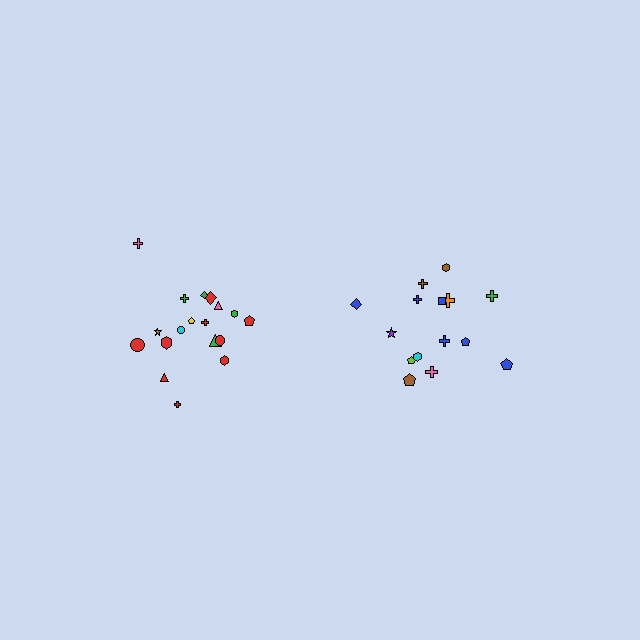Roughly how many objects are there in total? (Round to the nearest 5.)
Roughly 35 objects in total.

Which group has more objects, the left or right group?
The left group.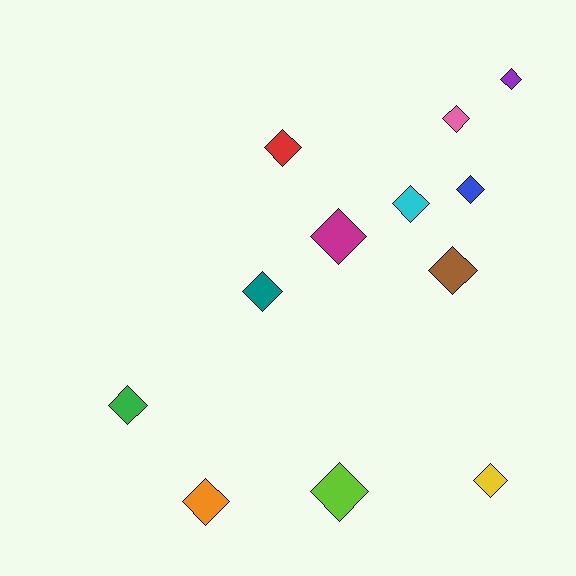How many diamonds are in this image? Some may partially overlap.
There are 12 diamonds.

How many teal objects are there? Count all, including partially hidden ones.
There is 1 teal object.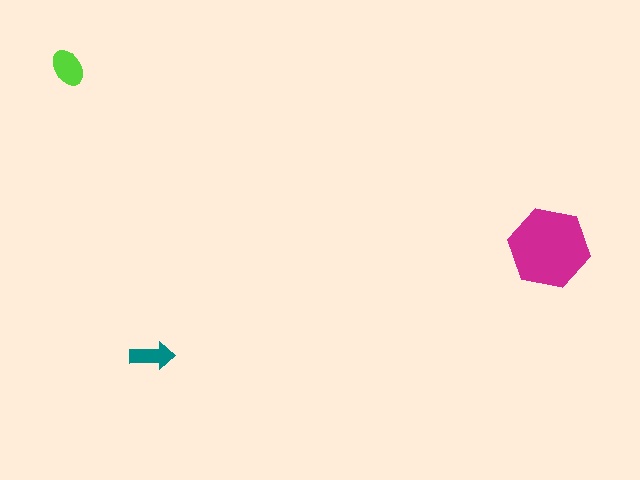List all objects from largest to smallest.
The magenta hexagon, the lime ellipse, the teal arrow.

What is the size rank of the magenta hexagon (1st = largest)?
1st.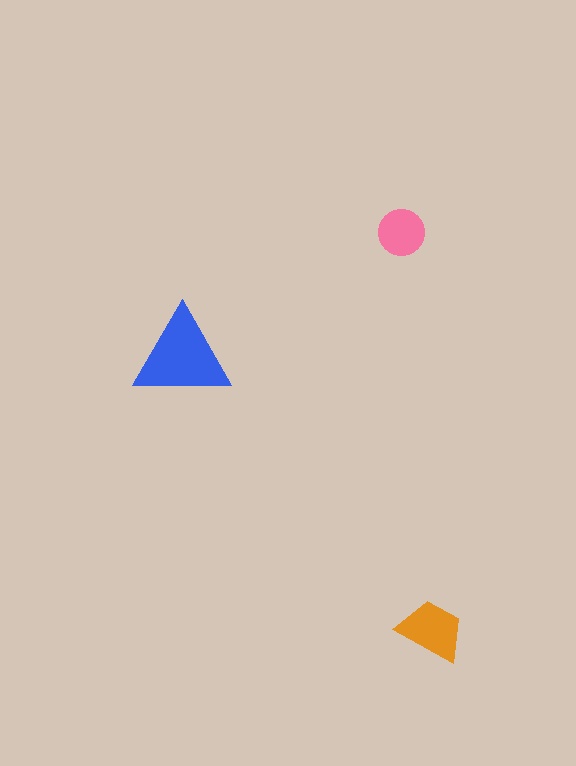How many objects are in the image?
There are 3 objects in the image.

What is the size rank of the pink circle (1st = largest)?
3rd.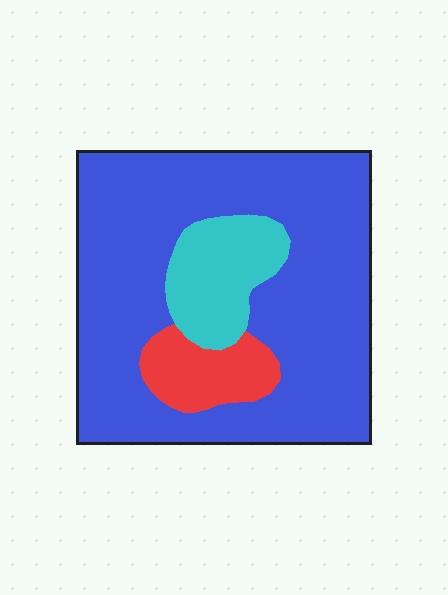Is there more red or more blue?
Blue.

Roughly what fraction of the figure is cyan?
Cyan takes up about one eighth (1/8) of the figure.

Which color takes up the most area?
Blue, at roughly 75%.